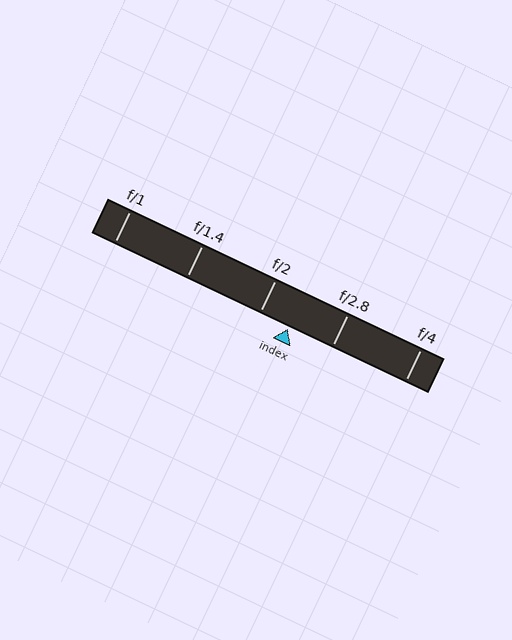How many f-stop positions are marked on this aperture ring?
There are 5 f-stop positions marked.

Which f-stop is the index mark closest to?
The index mark is closest to f/2.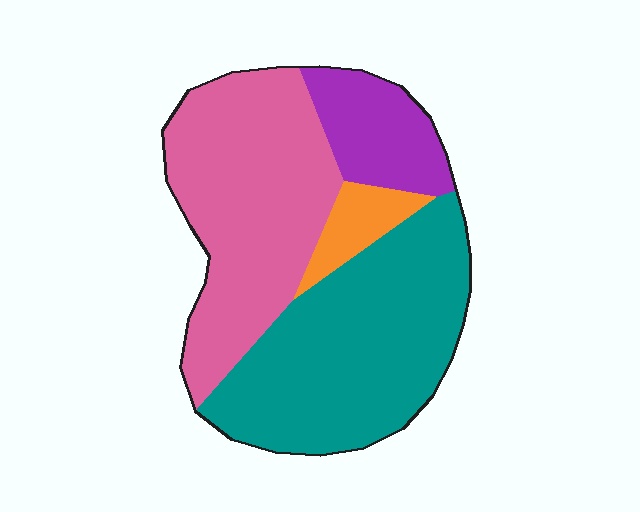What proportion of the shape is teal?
Teal covers 42% of the shape.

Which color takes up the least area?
Orange, at roughly 5%.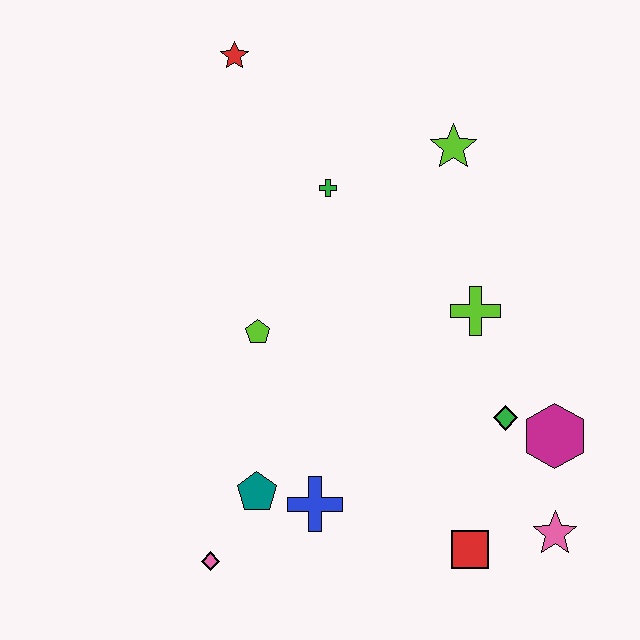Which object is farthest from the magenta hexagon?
The red star is farthest from the magenta hexagon.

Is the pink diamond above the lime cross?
No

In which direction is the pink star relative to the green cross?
The pink star is below the green cross.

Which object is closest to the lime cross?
The green diamond is closest to the lime cross.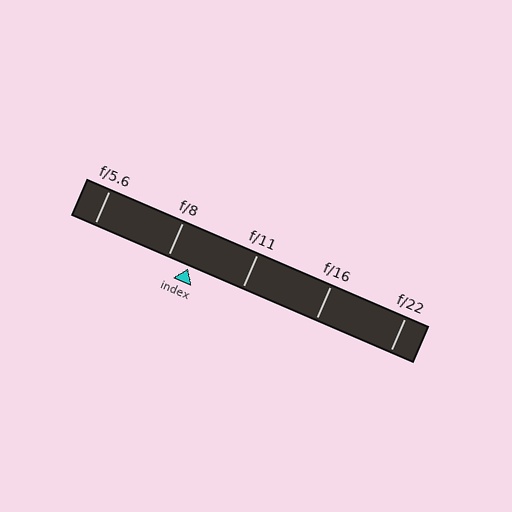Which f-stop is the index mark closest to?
The index mark is closest to f/8.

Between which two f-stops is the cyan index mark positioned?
The index mark is between f/8 and f/11.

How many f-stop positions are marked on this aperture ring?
There are 5 f-stop positions marked.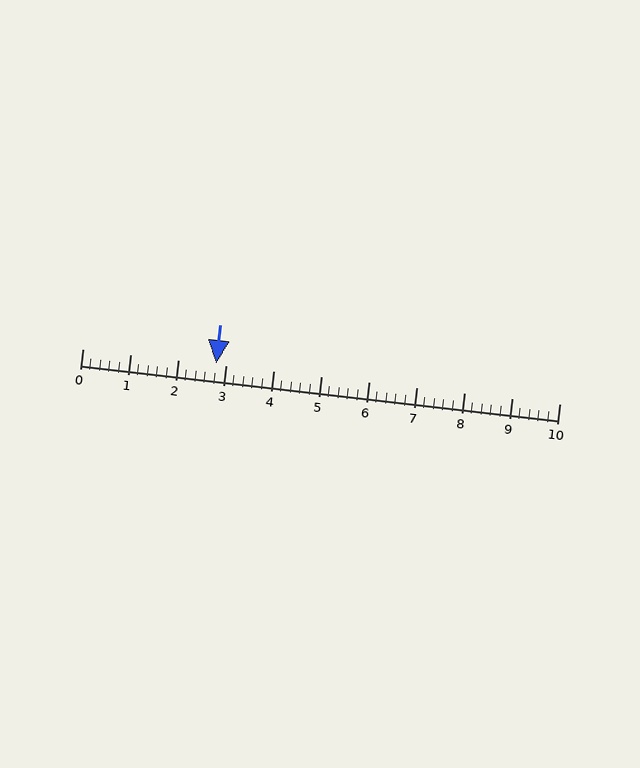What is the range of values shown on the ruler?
The ruler shows values from 0 to 10.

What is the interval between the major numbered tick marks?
The major tick marks are spaced 1 units apart.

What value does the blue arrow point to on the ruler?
The blue arrow points to approximately 2.8.